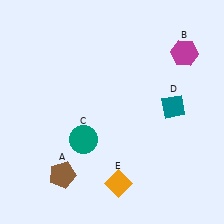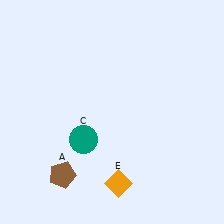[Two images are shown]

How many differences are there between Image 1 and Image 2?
There are 2 differences between the two images.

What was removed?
The teal diamond (D), the magenta hexagon (B) were removed in Image 2.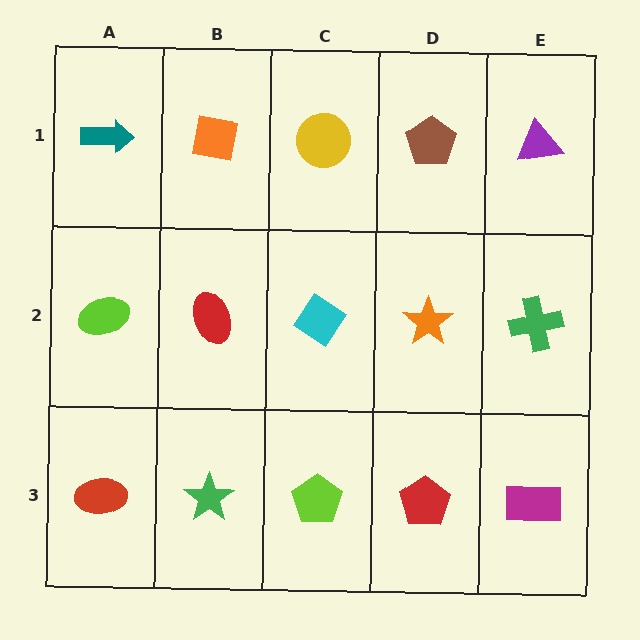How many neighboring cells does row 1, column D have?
3.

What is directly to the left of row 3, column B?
A red ellipse.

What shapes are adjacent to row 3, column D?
An orange star (row 2, column D), a lime pentagon (row 3, column C), a magenta rectangle (row 3, column E).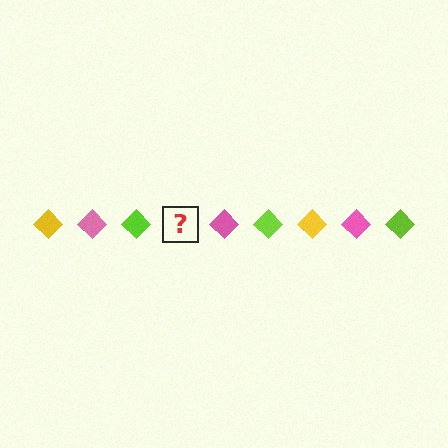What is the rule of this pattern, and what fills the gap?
The rule is that the pattern cycles through yellow, pink, lime diamonds. The gap should be filled with a yellow diamond.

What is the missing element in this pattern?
The missing element is a yellow diamond.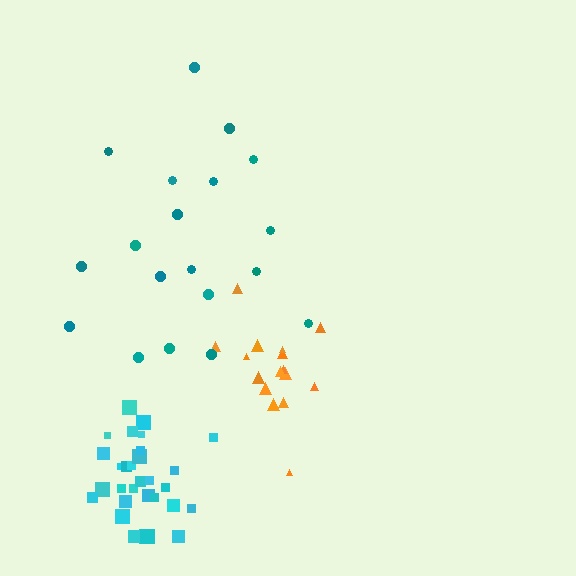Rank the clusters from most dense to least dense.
cyan, orange, teal.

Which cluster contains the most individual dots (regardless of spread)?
Cyan (31).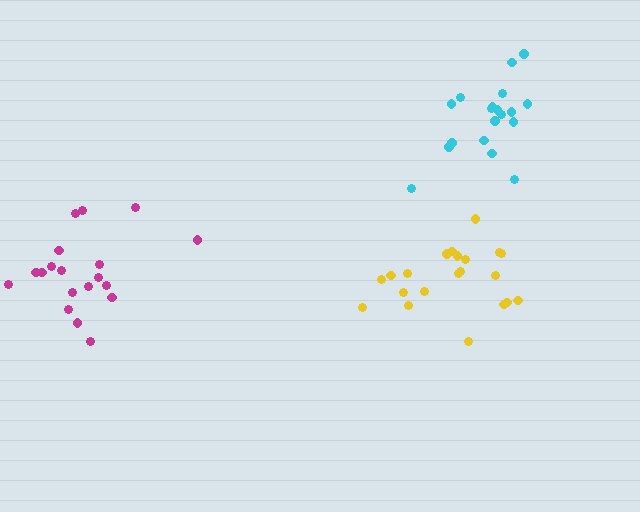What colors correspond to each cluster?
The clusters are colored: yellow, magenta, cyan.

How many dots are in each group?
Group 1: 21 dots, Group 2: 19 dots, Group 3: 19 dots (59 total).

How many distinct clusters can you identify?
There are 3 distinct clusters.